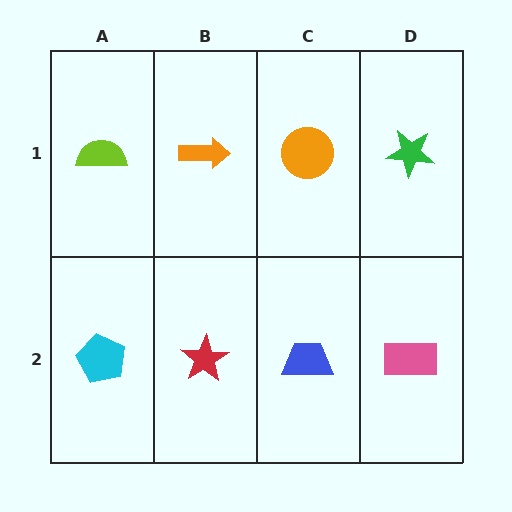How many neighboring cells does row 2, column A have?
2.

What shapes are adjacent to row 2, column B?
An orange arrow (row 1, column B), a cyan pentagon (row 2, column A), a blue trapezoid (row 2, column C).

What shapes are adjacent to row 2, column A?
A lime semicircle (row 1, column A), a red star (row 2, column B).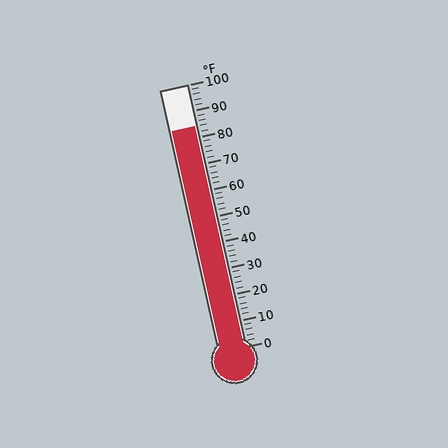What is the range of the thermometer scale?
The thermometer scale ranges from 0°F to 100°F.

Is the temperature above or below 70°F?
The temperature is above 70°F.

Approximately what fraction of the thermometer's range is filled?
The thermometer is filled to approximately 85% of its range.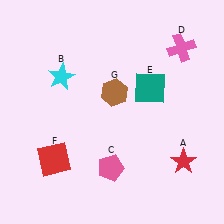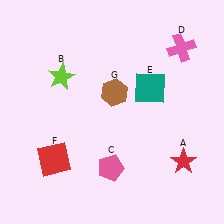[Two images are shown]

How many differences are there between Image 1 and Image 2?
There is 1 difference between the two images.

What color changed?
The star (B) changed from cyan in Image 1 to lime in Image 2.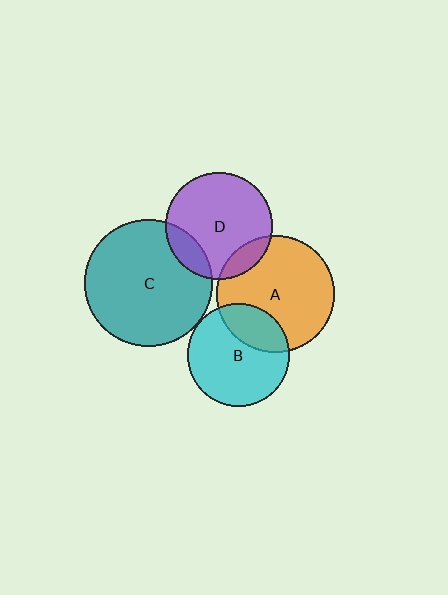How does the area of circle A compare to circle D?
Approximately 1.2 times.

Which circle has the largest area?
Circle C (teal).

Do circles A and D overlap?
Yes.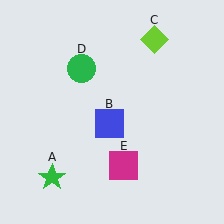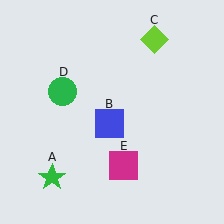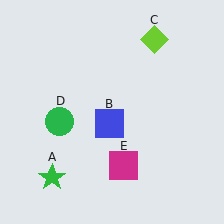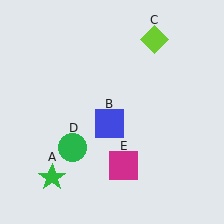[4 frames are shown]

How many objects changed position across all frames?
1 object changed position: green circle (object D).